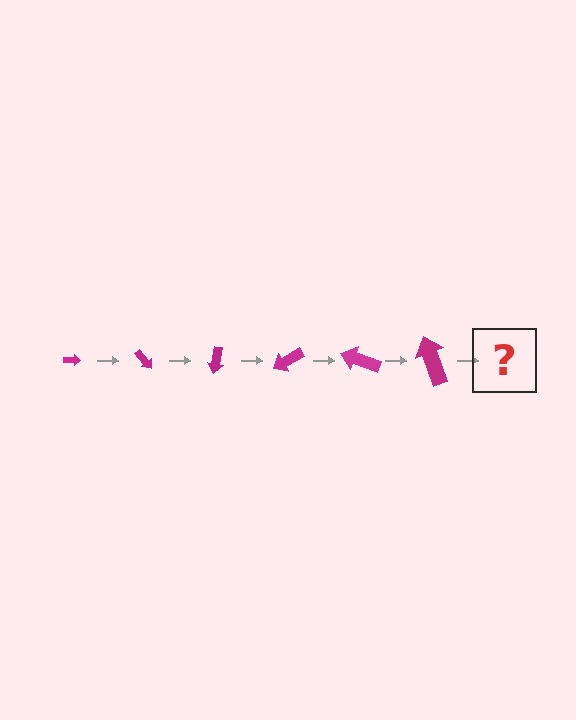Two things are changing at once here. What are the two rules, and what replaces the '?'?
The two rules are that the arrow grows larger each step and it rotates 50 degrees each step. The '?' should be an arrow, larger than the previous one and rotated 300 degrees from the start.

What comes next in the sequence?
The next element should be an arrow, larger than the previous one and rotated 300 degrees from the start.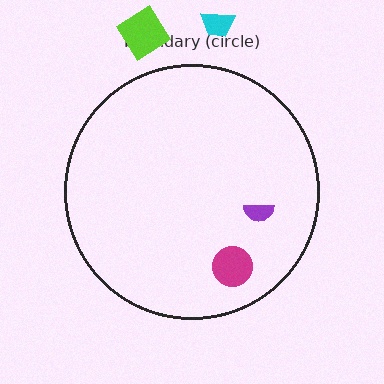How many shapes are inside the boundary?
2 inside, 2 outside.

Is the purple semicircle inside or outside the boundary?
Inside.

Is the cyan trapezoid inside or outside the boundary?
Outside.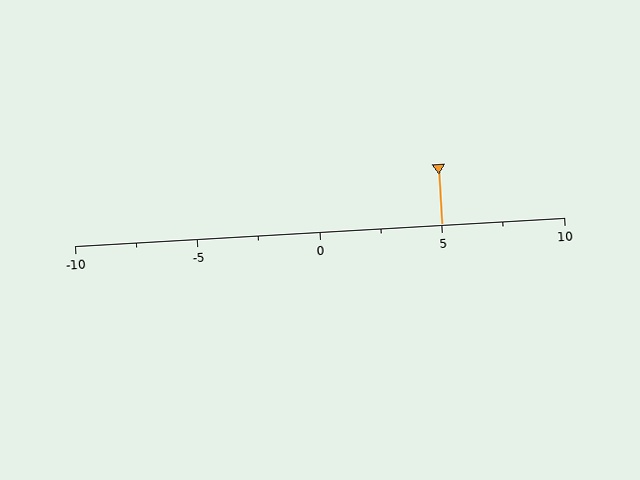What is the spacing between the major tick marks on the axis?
The major ticks are spaced 5 apart.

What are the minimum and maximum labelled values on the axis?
The axis runs from -10 to 10.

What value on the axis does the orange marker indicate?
The marker indicates approximately 5.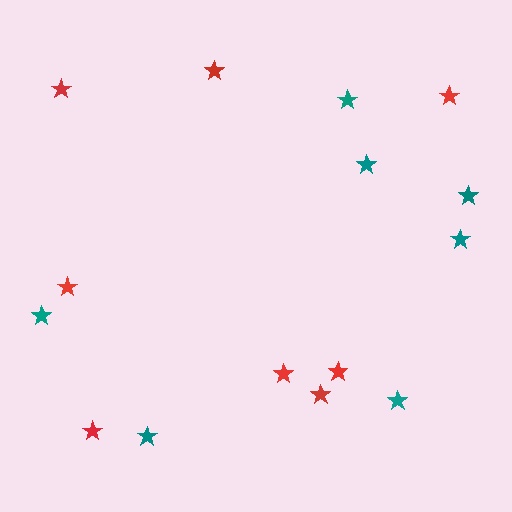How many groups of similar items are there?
There are 2 groups: one group of red stars (8) and one group of teal stars (7).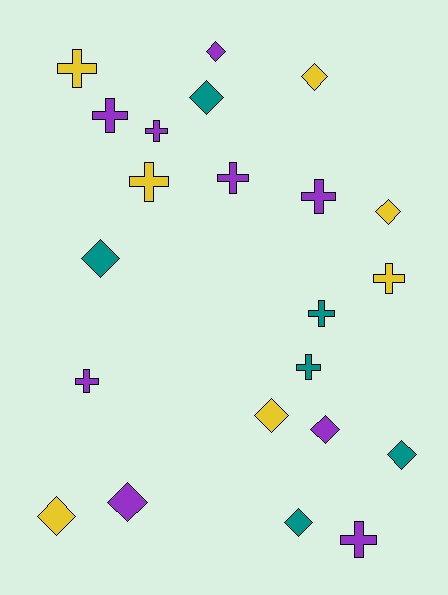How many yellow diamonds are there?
There are 4 yellow diamonds.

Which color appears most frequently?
Purple, with 9 objects.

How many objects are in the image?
There are 22 objects.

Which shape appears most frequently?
Cross, with 11 objects.